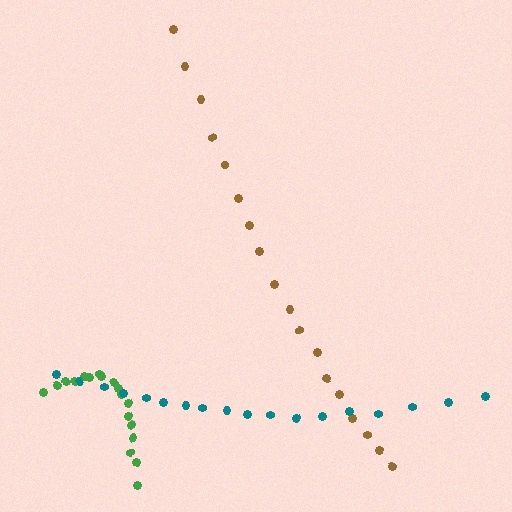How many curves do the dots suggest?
There are 3 distinct paths.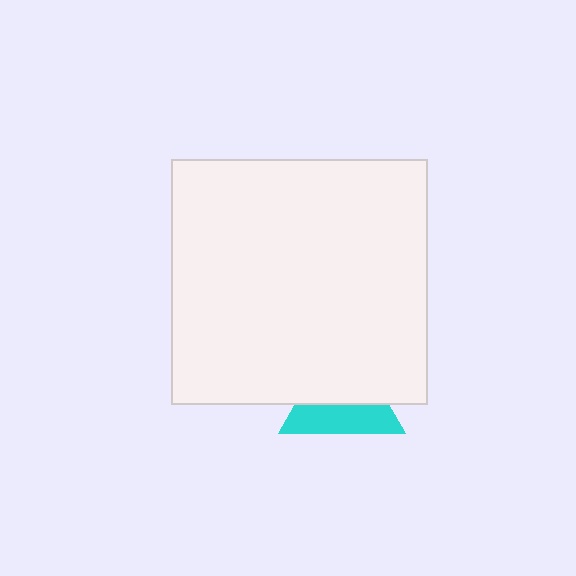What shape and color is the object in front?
The object in front is a white rectangle.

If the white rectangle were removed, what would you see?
You would see the complete cyan triangle.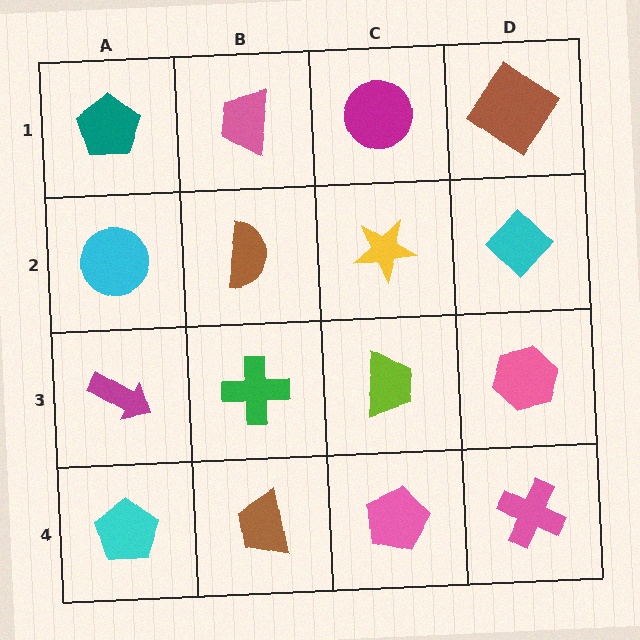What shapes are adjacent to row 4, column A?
A magenta arrow (row 3, column A), a brown trapezoid (row 4, column B).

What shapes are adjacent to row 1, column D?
A cyan diamond (row 2, column D), a magenta circle (row 1, column C).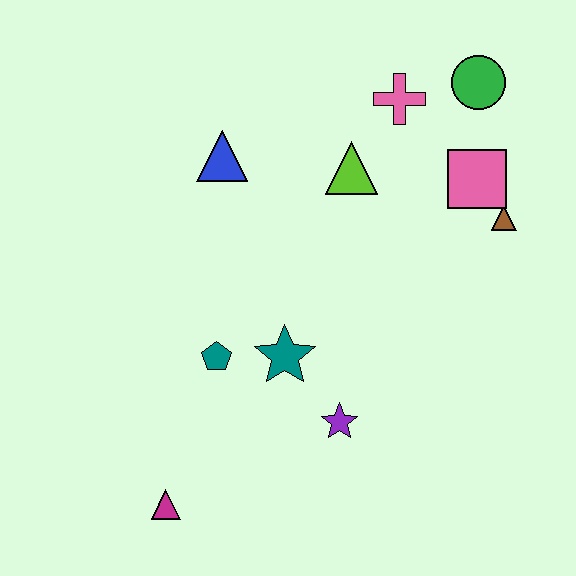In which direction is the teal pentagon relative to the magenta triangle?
The teal pentagon is above the magenta triangle.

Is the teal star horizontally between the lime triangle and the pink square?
No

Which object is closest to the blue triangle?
The lime triangle is closest to the blue triangle.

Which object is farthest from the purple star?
The green circle is farthest from the purple star.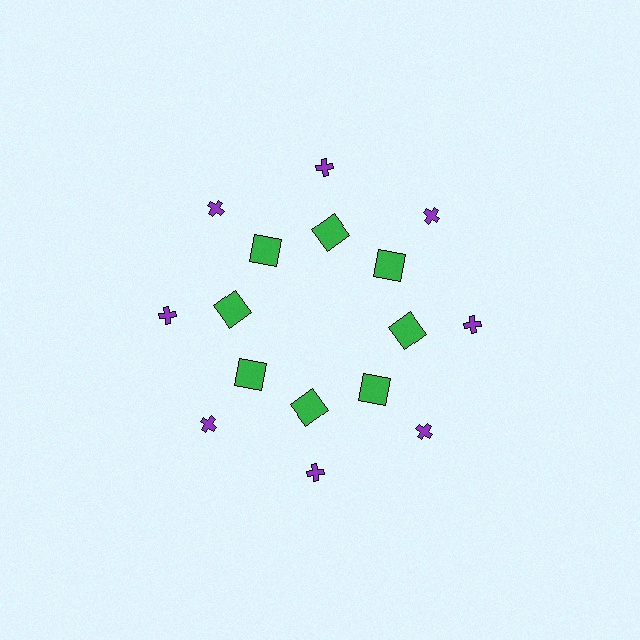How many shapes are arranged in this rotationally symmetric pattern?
There are 16 shapes, arranged in 8 groups of 2.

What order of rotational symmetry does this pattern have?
This pattern has 8-fold rotational symmetry.